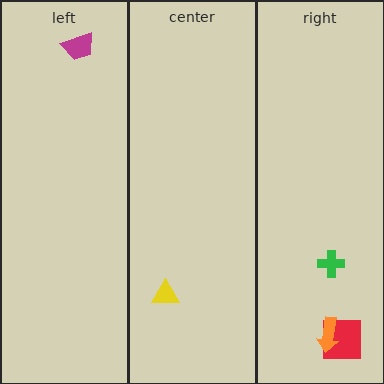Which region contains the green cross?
The right region.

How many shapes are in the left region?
1.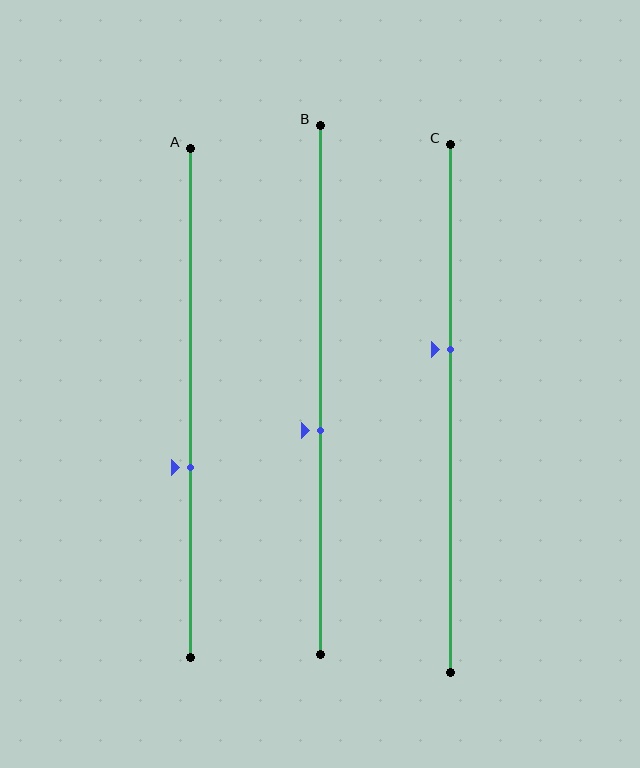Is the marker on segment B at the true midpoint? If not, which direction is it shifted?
No, the marker on segment B is shifted downward by about 8% of the segment length.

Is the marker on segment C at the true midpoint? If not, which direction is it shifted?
No, the marker on segment C is shifted upward by about 11% of the segment length.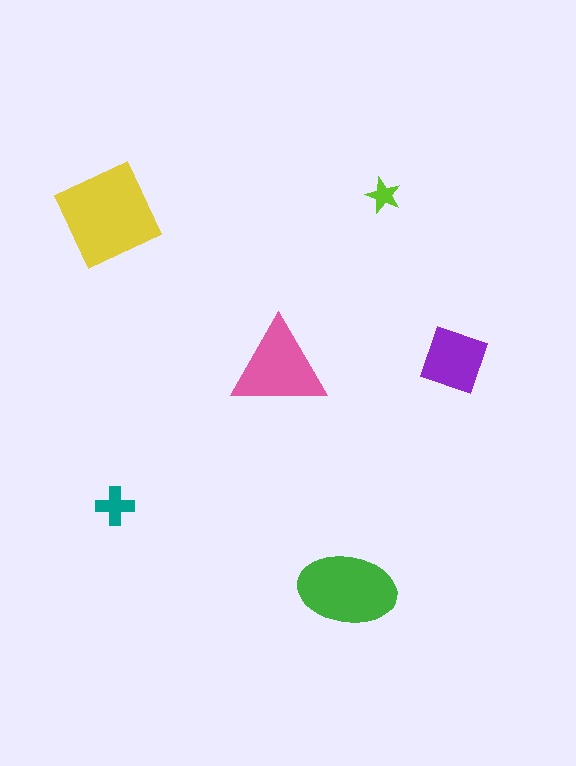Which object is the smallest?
The lime star.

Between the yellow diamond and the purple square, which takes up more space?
The yellow diamond.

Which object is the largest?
The yellow diamond.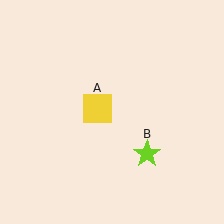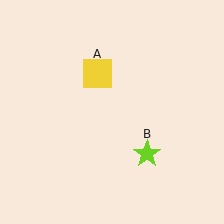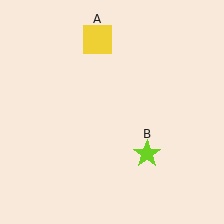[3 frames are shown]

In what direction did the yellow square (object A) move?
The yellow square (object A) moved up.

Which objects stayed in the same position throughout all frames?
Lime star (object B) remained stationary.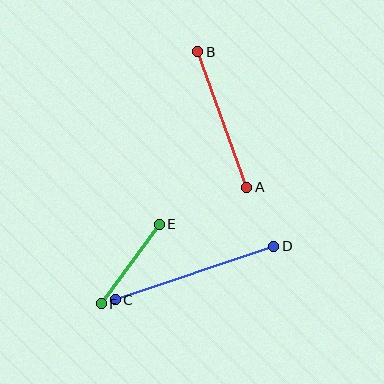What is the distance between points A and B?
The distance is approximately 144 pixels.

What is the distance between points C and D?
The distance is approximately 168 pixels.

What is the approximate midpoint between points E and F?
The midpoint is at approximately (130, 264) pixels.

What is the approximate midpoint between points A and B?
The midpoint is at approximately (222, 119) pixels.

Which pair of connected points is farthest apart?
Points C and D are farthest apart.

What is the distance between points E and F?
The distance is approximately 98 pixels.